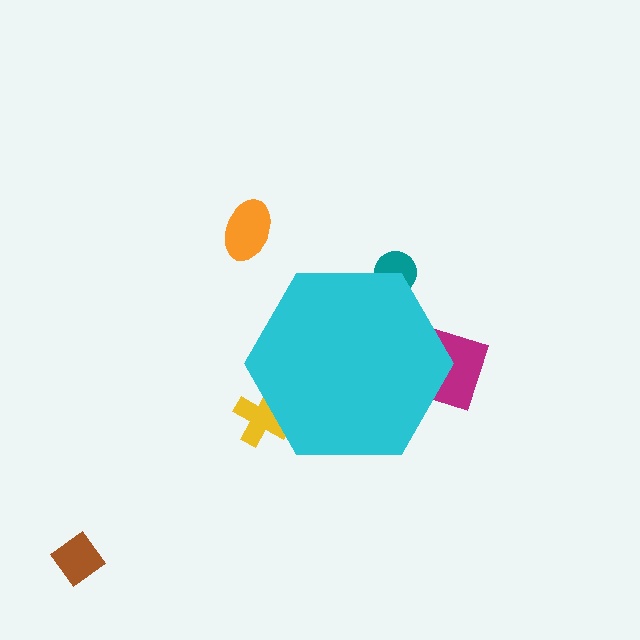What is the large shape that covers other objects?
A cyan hexagon.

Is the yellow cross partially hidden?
Yes, the yellow cross is partially hidden behind the cyan hexagon.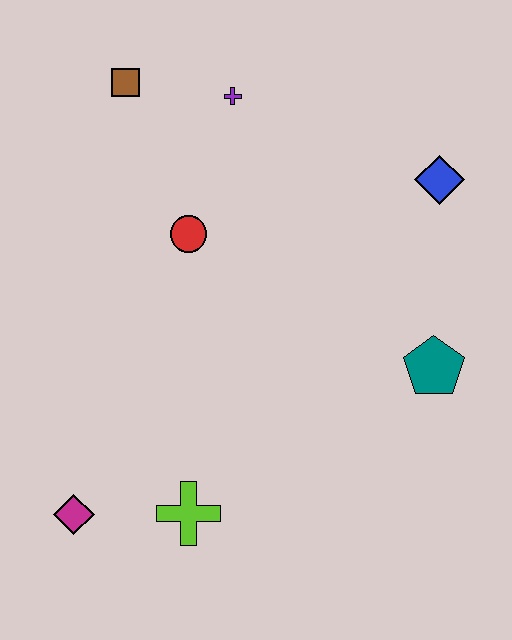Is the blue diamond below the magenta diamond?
No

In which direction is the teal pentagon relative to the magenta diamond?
The teal pentagon is to the right of the magenta diamond.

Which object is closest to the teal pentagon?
The blue diamond is closest to the teal pentagon.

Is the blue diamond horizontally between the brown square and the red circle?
No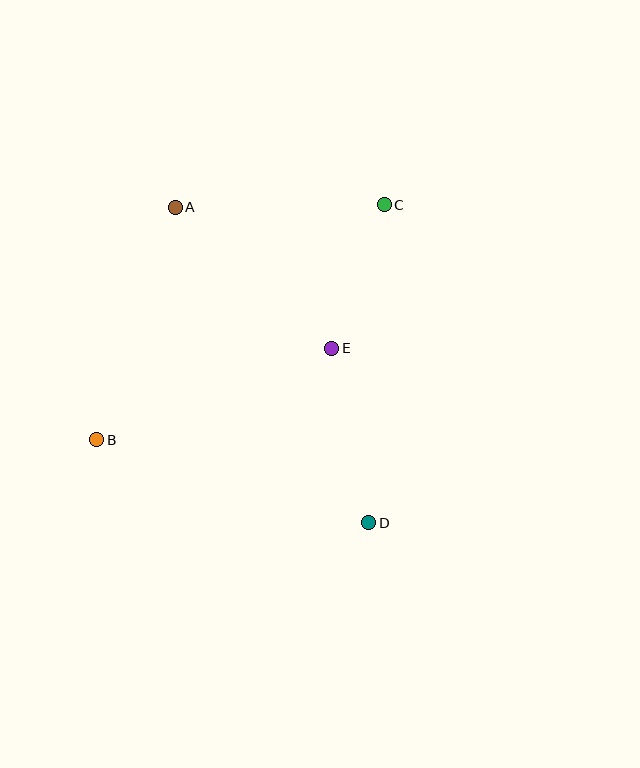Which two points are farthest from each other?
Points B and C are farthest from each other.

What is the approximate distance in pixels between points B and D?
The distance between B and D is approximately 284 pixels.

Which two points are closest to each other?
Points C and E are closest to each other.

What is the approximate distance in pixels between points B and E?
The distance between B and E is approximately 252 pixels.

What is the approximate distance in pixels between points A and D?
The distance between A and D is approximately 370 pixels.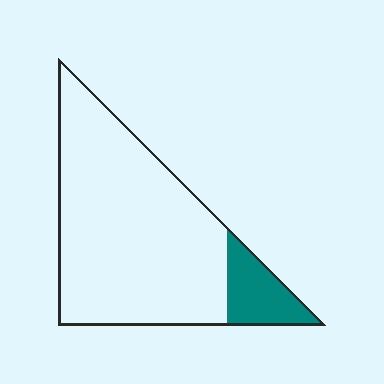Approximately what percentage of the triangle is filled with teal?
Approximately 15%.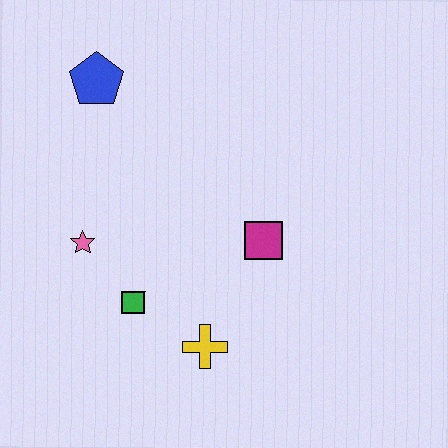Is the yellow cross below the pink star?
Yes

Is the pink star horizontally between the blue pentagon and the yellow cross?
No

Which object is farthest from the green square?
The blue pentagon is farthest from the green square.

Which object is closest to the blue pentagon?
The pink star is closest to the blue pentagon.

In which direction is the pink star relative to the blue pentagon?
The pink star is below the blue pentagon.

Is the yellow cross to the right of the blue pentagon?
Yes